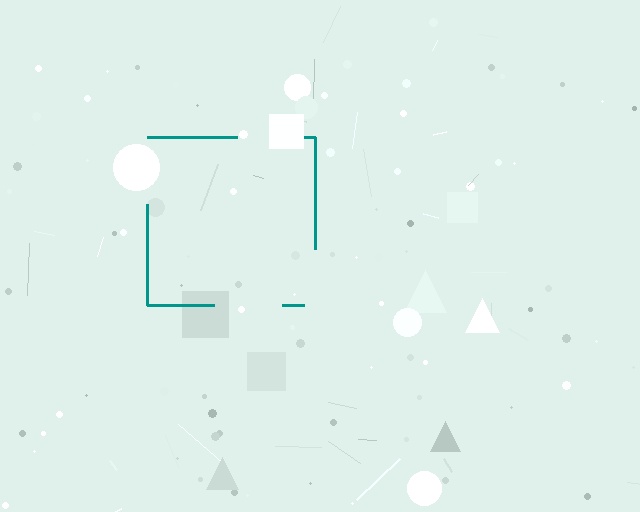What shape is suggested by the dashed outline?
The dashed outline suggests a square.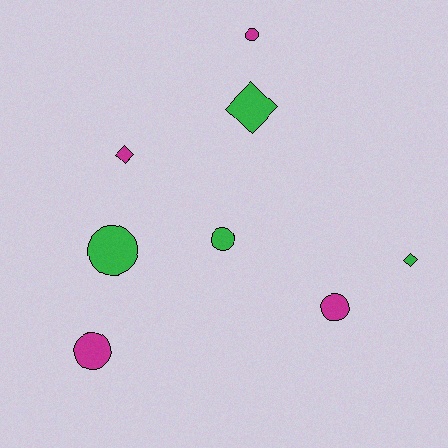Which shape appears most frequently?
Circle, with 5 objects.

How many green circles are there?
There are 2 green circles.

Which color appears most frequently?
Green, with 4 objects.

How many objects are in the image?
There are 8 objects.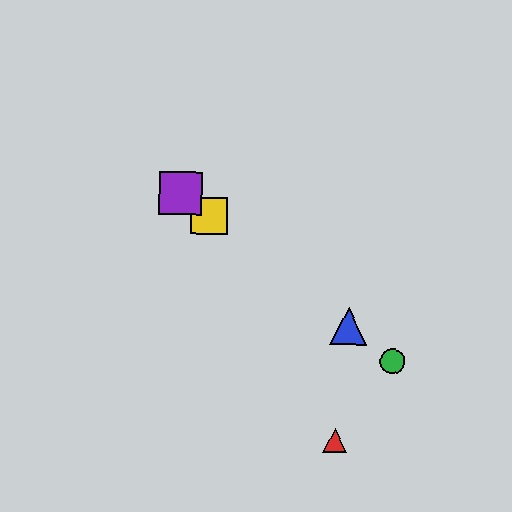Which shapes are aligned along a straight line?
The blue triangle, the green circle, the yellow square, the purple square are aligned along a straight line.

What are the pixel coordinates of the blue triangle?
The blue triangle is at (349, 327).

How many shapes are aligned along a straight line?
4 shapes (the blue triangle, the green circle, the yellow square, the purple square) are aligned along a straight line.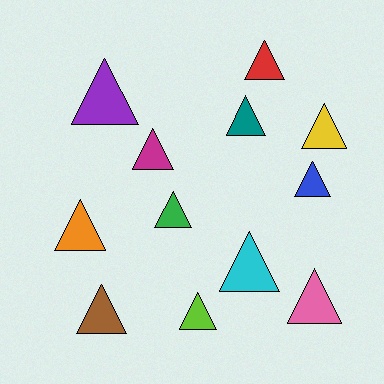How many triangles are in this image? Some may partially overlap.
There are 12 triangles.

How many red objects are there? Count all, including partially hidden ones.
There is 1 red object.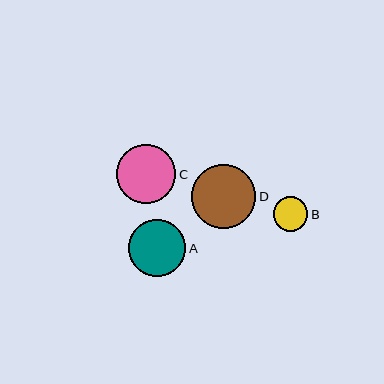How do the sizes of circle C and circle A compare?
Circle C and circle A are approximately the same size.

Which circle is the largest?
Circle D is the largest with a size of approximately 64 pixels.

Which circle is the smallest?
Circle B is the smallest with a size of approximately 34 pixels.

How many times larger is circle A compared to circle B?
Circle A is approximately 1.7 times the size of circle B.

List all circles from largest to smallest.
From largest to smallest: D, C, A, B.